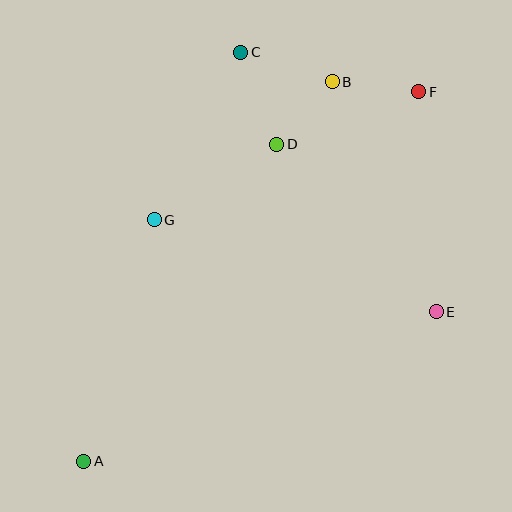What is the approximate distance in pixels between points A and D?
The distance between A and D is approximately 371 pixels.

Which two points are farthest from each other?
Points A and F are farthest from each other.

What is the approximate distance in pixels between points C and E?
The distance between C and E is approximately 325 pixels.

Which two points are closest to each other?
Points B and D are closest to each other.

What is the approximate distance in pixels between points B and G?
The distance between B and G is approximately 225 pixels.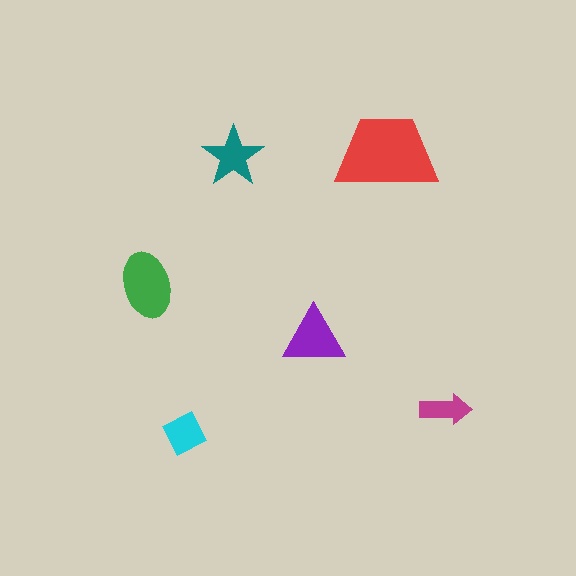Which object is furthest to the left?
The green ellipse is leftmost.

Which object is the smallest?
The magenta arrow.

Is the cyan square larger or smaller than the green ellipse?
Smaller.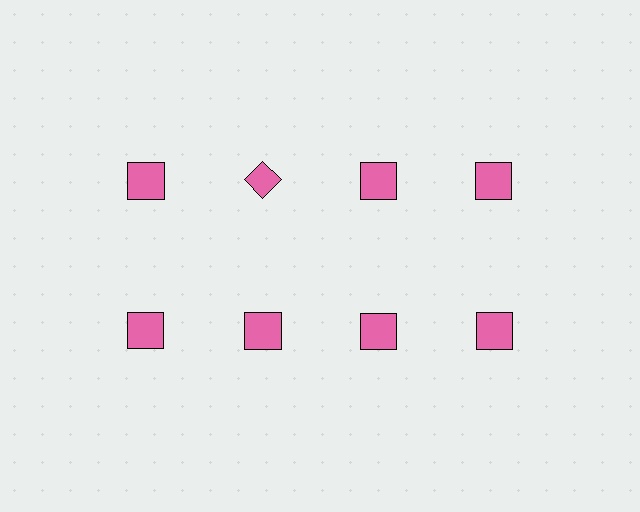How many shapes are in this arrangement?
There are 8 shapes arranged in a grid pattern.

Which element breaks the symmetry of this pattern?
The pink diamond in the top row, second from left column breaks the symmetry. All other shapes are pink squares.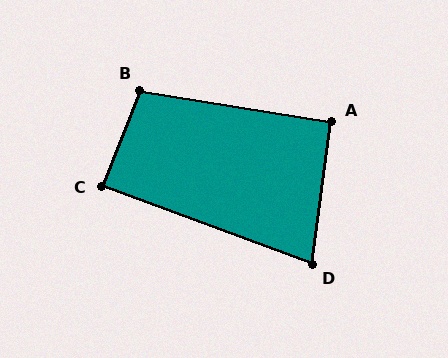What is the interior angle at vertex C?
Approximately 89 degrees (approximately right).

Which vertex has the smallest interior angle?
D, at approximately 78 degrees.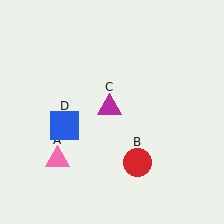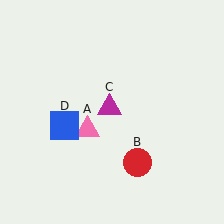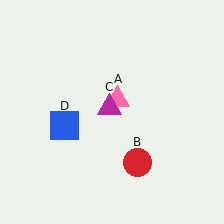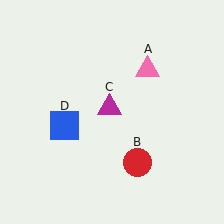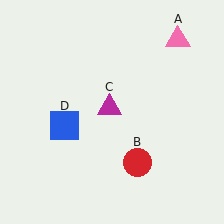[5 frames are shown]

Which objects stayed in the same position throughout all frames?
Red circle (object B) and magenta triangle (object C) and blue square (object D) remained stationary.